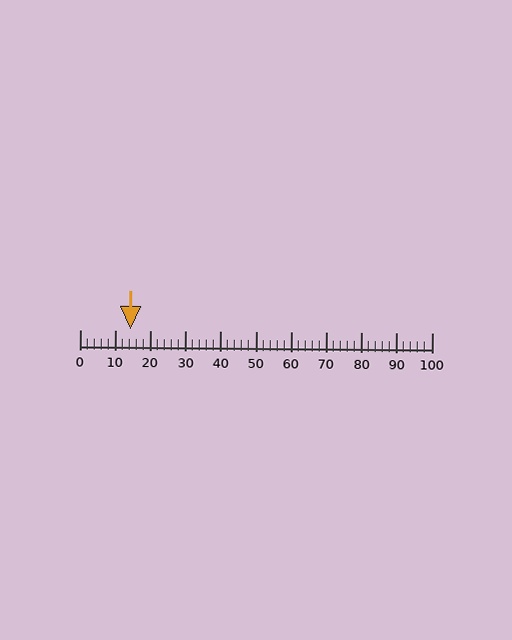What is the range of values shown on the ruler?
The ruler shows values from 0 to 100.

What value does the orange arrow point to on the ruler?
The orange arrow points to approximately 14.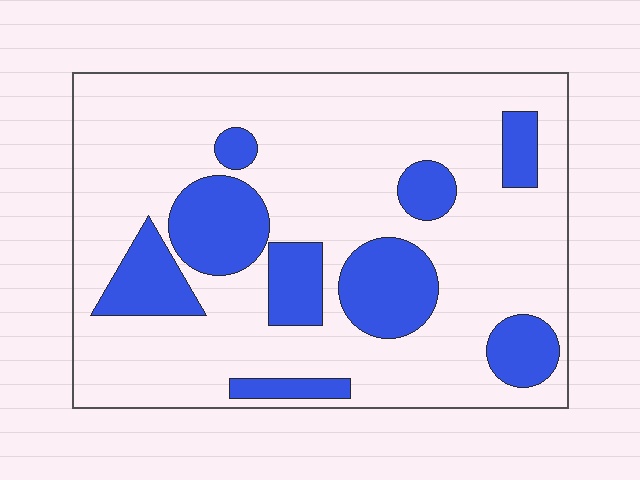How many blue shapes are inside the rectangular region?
9.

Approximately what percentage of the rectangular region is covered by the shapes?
Approximately 25%.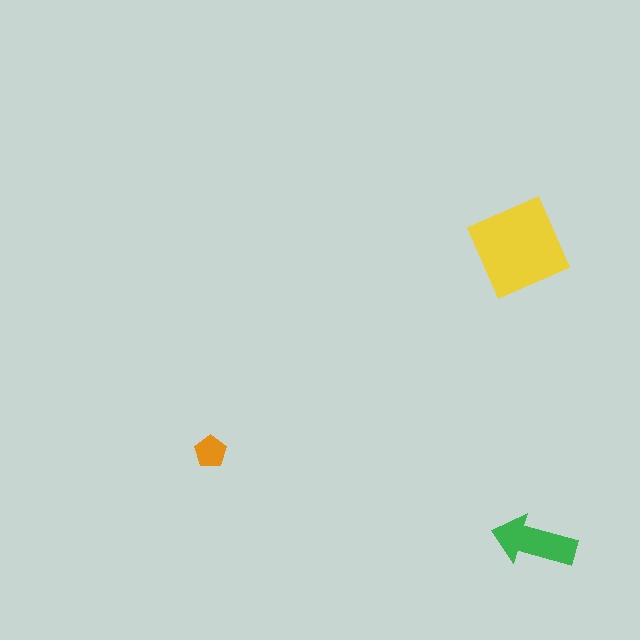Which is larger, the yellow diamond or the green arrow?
The yellow diamond.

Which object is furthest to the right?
The green arrow is rightmost.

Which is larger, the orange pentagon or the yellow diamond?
The yellow diamond.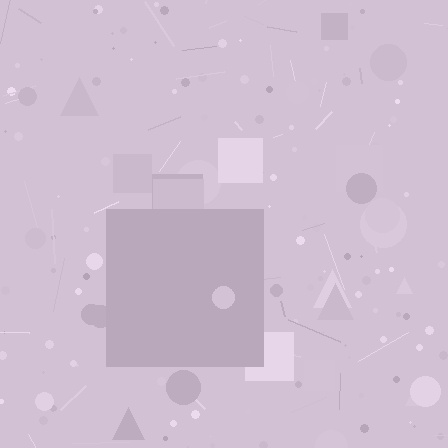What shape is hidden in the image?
A square is hidden in the image.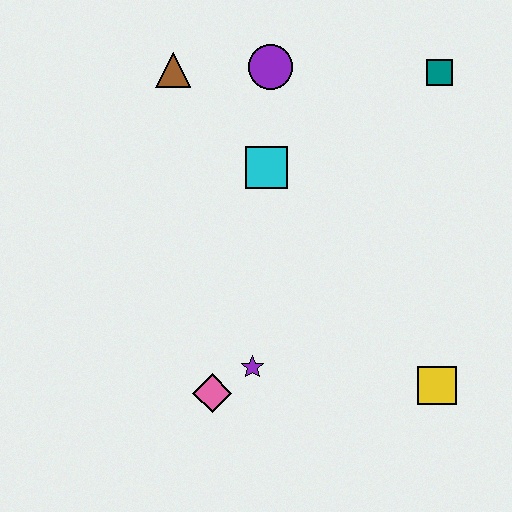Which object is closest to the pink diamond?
The purple star is closest to the pink diamond.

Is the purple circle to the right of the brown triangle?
Yes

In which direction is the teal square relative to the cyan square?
The teal square is to the right of the cyan square.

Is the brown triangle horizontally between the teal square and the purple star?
No